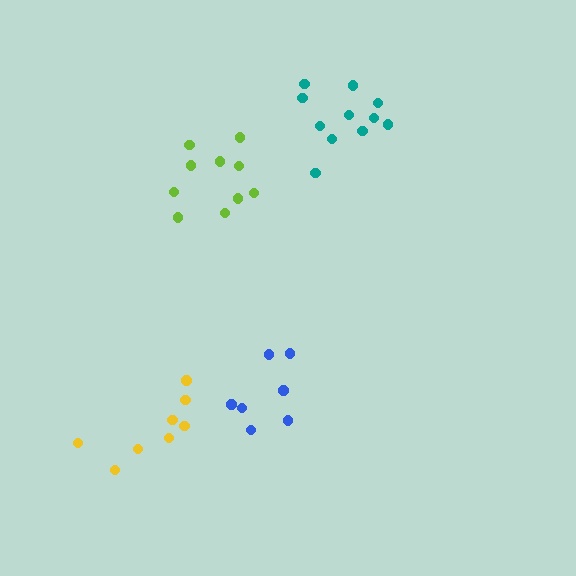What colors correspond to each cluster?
The clusters are colored: teal, lime, yellow, blue.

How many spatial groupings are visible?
There are 4 spatial groupings.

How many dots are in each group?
Group 1: 11 dots, Group 2: 10 dots, Group 3: 8 dots, Group 4: 7 dots (36 total).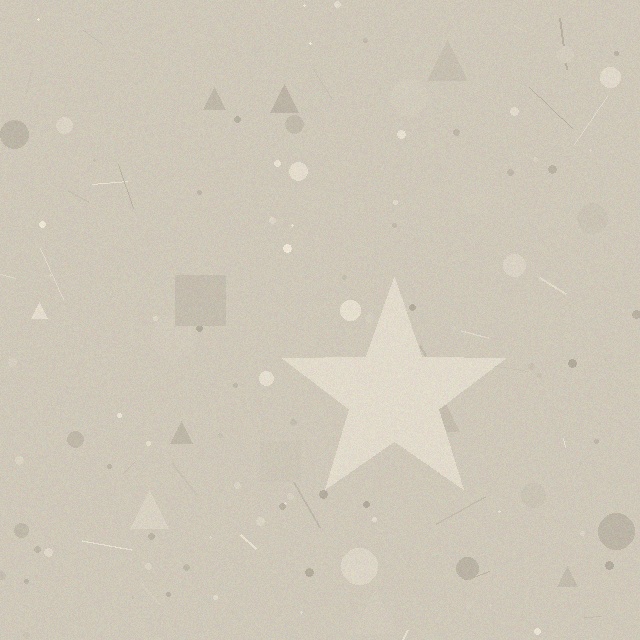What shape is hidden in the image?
A star is hidden in the image.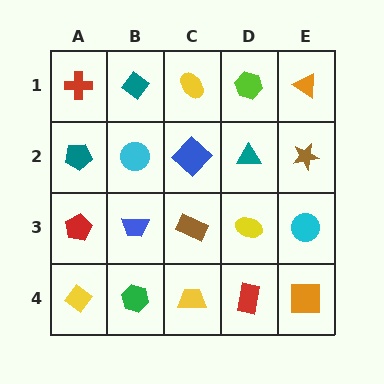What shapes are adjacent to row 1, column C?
A blue diamond (row 2, column C), a teal diamond (row 1, column B), a lime hexagon (row 1, column D).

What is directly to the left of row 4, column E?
A red rectangle.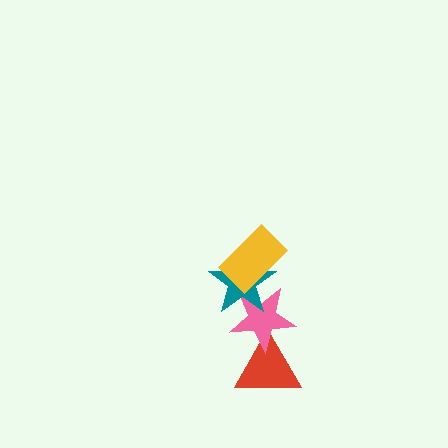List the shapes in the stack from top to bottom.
From top to bottom: the yellow rectangle, the teal star, the pink star, the red triangle.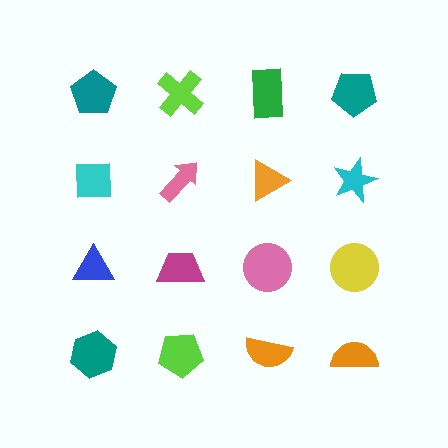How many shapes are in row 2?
4 shapes.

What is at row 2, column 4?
A cyan star.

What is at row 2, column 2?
A pink arrow.